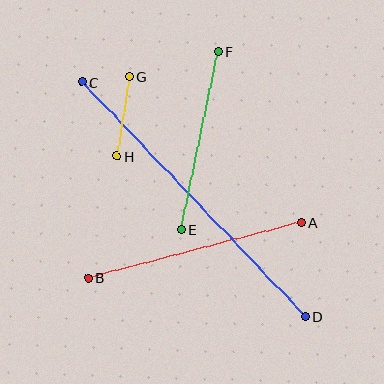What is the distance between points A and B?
The distance is approximately 220 pixels.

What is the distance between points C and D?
The distance is approximately 324 pixels.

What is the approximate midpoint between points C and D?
The midpoint is at approximately (194, 199) pixels.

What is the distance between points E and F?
The distance is approximately 182 pixels.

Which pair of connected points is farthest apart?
Points C and D are farthest apart.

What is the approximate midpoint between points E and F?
The midpoint is at approximately (199, 141) pixels.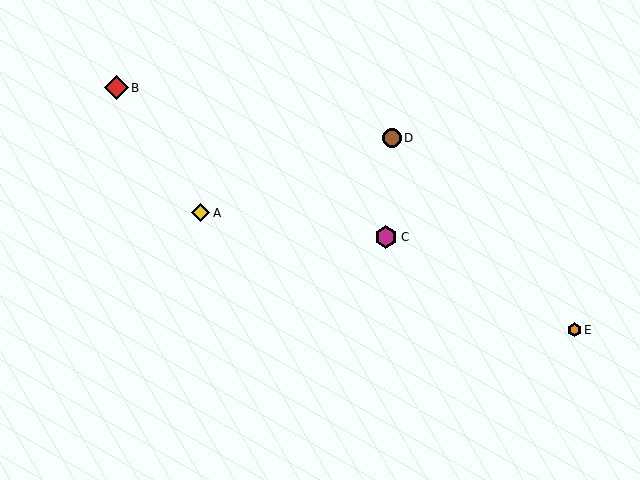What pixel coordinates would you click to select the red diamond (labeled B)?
Click at (116, 88) to select the red diamond B.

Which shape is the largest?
The red diamond (labeled B) is the largest.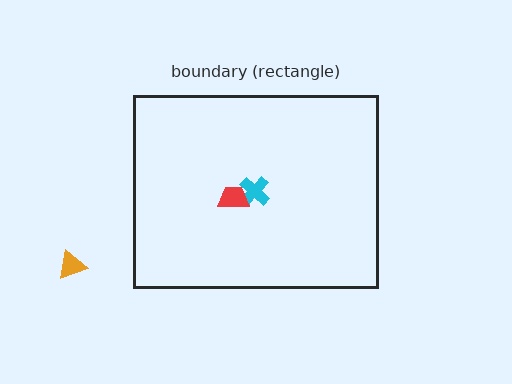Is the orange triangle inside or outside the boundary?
Outside.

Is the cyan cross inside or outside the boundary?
Inside.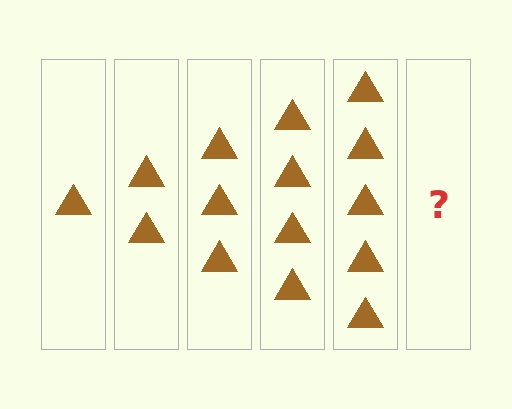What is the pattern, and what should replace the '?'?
The pattern is that each step adds one more triangle. The '?' should be 6 triangles.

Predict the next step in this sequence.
The next step is 6 triangles.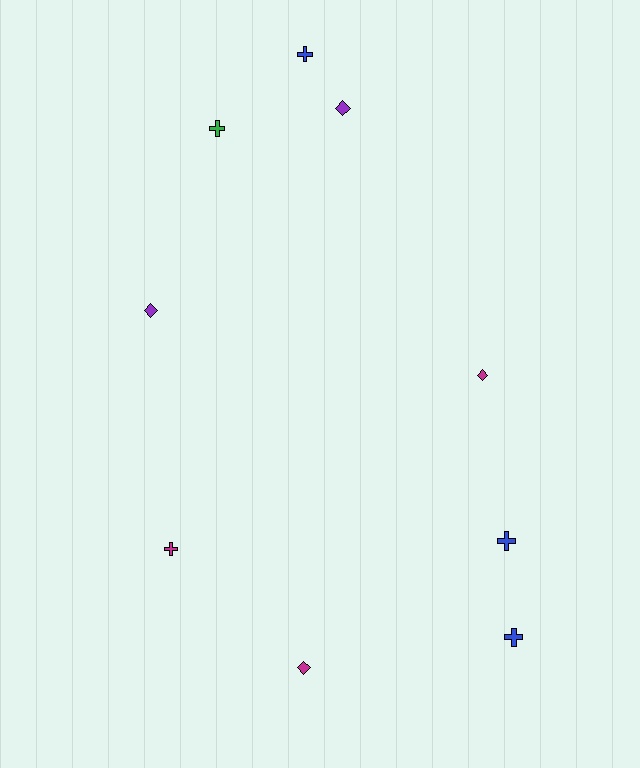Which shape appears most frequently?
Cross, with 5 objects.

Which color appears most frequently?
Blue, with 3 objects.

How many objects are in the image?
There are 9 objects.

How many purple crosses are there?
There are no purple crosses.